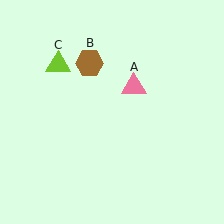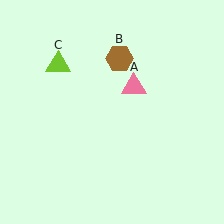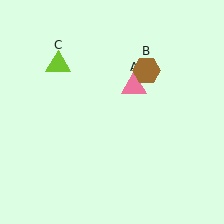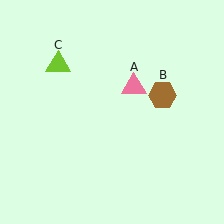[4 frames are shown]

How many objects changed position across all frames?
1 object changed position: brown hexagon (object B).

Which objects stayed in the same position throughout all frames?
Pink triangle (object A) and lime triangle (object C) remained stationary.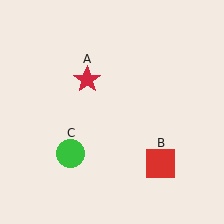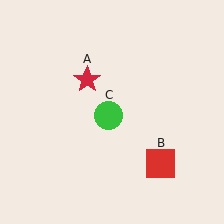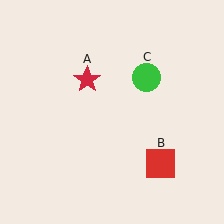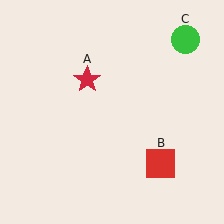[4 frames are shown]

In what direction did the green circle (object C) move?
The green circle (object C) moved up and to the right.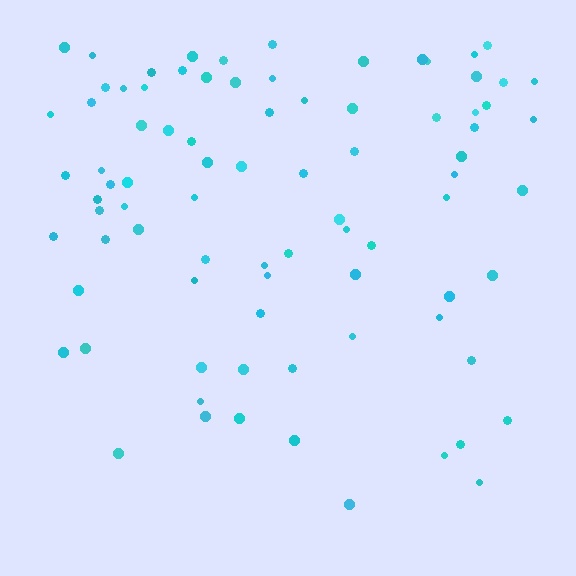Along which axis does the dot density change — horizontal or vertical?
Vertical.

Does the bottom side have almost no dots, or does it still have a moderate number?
Still a moderate number, just noticeably fewer than the top.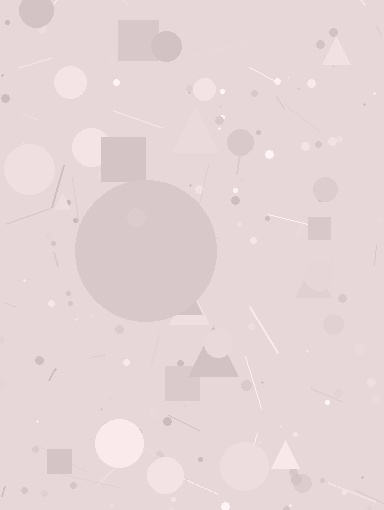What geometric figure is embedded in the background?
A circle is embedded in the background.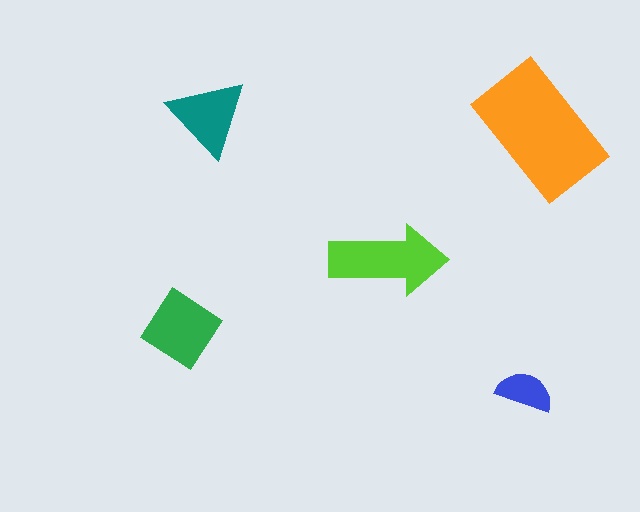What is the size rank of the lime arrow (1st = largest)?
2nd.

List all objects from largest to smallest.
The orange rectangle, the lime arrow, the green diamond, the teal triangle, the blue semicircle.